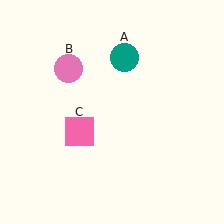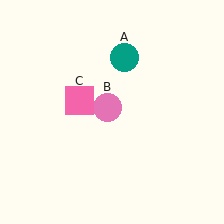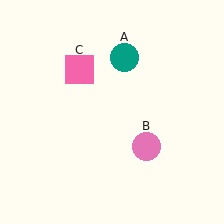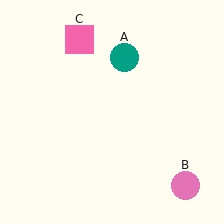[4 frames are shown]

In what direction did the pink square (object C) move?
The pink square (object C) moved up.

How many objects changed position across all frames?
2 objects changed position: pink circle (object B), pink square (object C).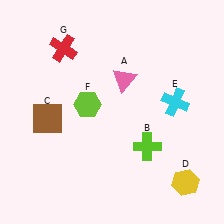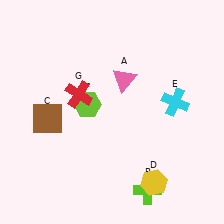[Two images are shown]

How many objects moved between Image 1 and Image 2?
3 objects moved between the two images.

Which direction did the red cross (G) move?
The red cross (G) moved down.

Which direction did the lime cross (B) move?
The lime cross (B) moved down.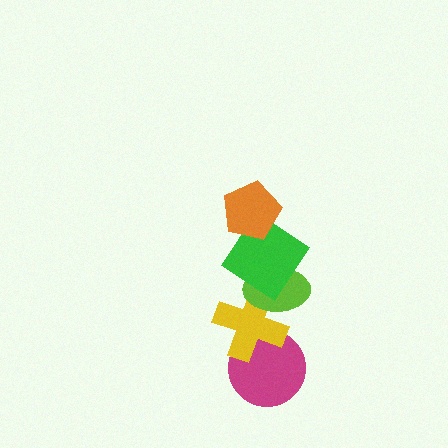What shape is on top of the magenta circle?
The yellow cross is on top of the magenta circle.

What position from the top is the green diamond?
The green diamond is 2nd from the top.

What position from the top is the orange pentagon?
The orange pentagon is 1st from the top.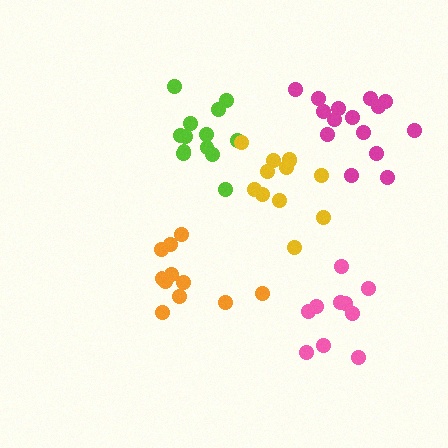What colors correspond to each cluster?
The clusters are colored: pink, lime, yellow, orange, magenta.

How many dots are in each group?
Group 1: 10 dots, Group 2: 13 dots, Group 3: 12 dots, Group 4: 11 dots, Group 5: 15 dots (61 total).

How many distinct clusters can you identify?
There are 5 distinct clusters.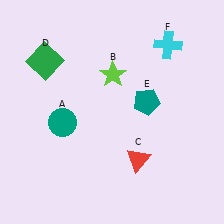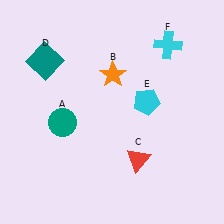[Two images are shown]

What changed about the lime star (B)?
In Image 1, B is lime. In Image 2, it changed to orange.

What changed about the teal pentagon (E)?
In Image 1, E is teal. In Image 2, it changed to cyan.